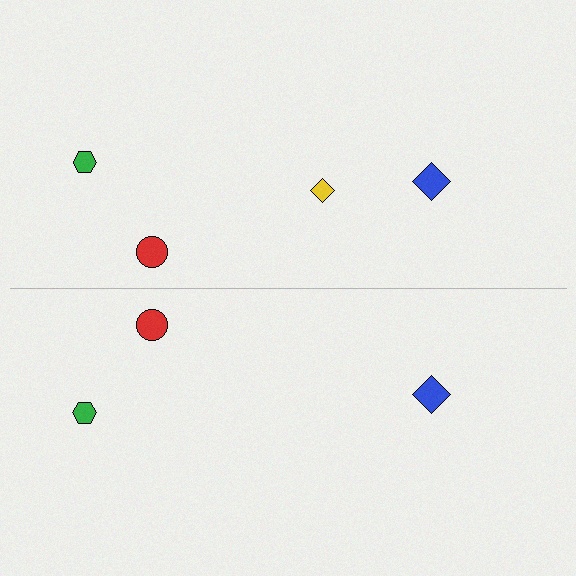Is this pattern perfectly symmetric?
No, the pattern is not perfectly symmetric. A yellow diamond is missing from the bottom side.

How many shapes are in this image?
There are 7 shapes in this image.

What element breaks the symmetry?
A yellow diamond is missing from the bottom side.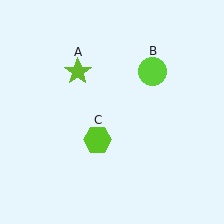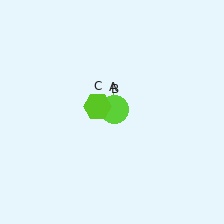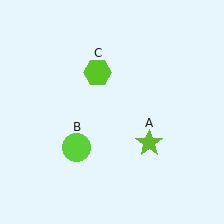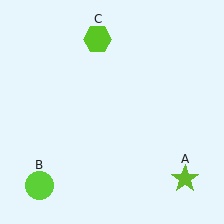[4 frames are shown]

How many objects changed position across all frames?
3 objects changed position: lime star (object A), lime circle (object B), lime hexagon (object C).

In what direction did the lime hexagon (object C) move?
The lime hexagon (object C) moved up.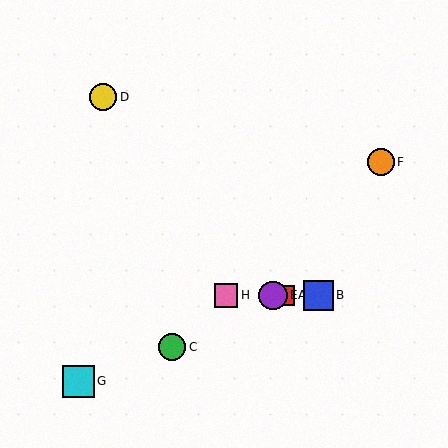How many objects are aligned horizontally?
4 objects (A, B, E, H) are aligned horizontally.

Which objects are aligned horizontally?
Objects A, B, E, H are aligned horizontally.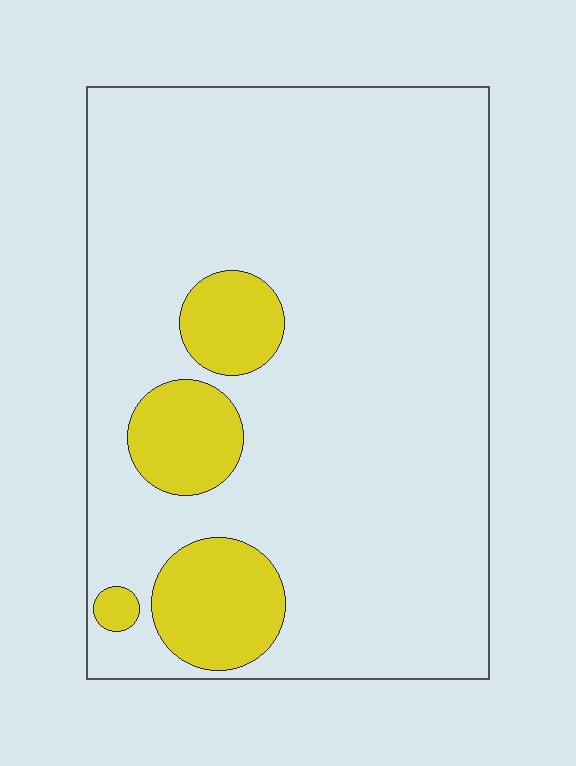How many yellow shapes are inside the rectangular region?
4.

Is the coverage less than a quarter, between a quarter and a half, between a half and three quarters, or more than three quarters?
Less than a quarter.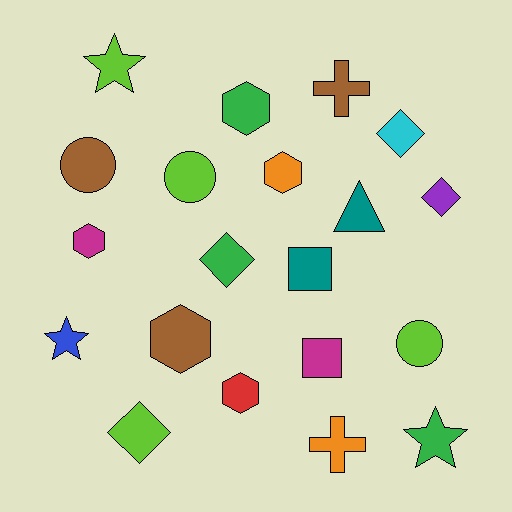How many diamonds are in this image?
There are 4 diamonds.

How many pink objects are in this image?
There are no pink objects.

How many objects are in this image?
There are 20 objects.